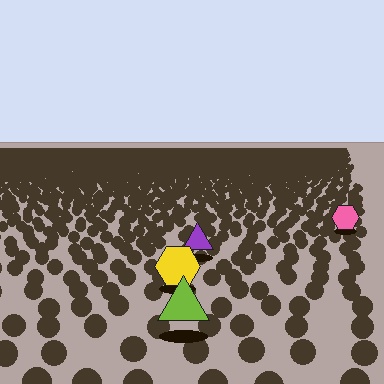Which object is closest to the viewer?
The lime triangle is closest. The texture marks near it are larger and more spread out.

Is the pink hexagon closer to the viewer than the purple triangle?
No. The purple triangle is closer — you can tell from the texture gradient: the ground texture is coarser near it.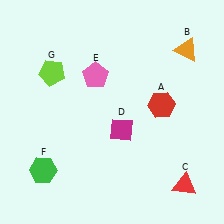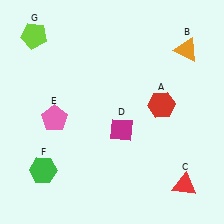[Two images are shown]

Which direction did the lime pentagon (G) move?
The lime pentagon (G) moved up.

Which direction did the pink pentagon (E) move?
The pink pentagon (E) moved down.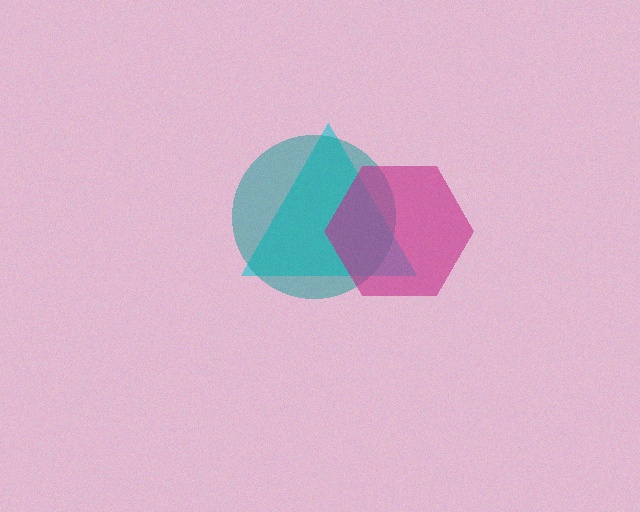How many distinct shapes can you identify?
There are 3 distinct shapes: a cyan triangle, a teal circle, a magenta hexagon.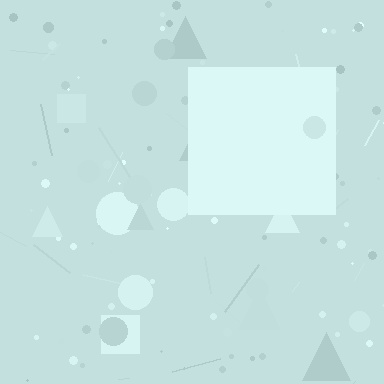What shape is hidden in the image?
A square is hidden in the image.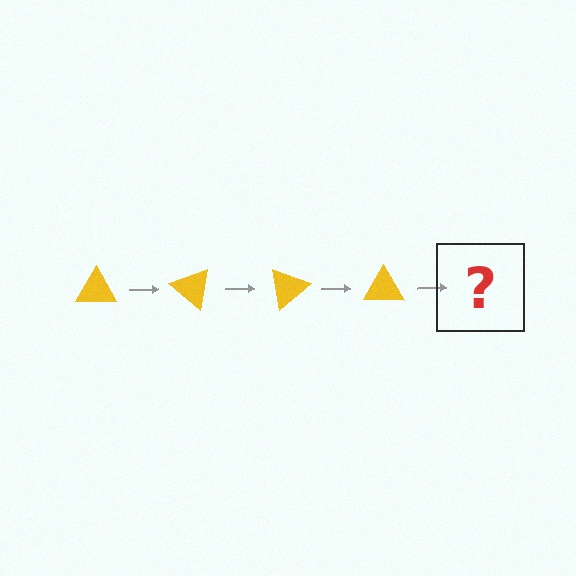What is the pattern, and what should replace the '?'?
The pattern is that the triangle rotates 40 degrees each step. The '?' should be a yellow triangle rotated 160 degrees.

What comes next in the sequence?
The next element should be a yellow triangle rotated 160 degrees.